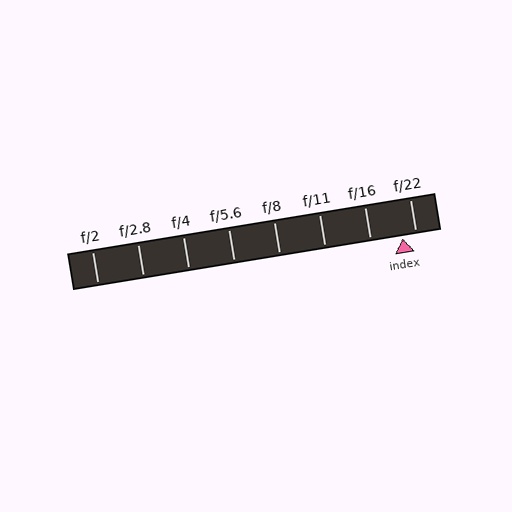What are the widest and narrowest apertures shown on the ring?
The widest aperture shown is f/2 and the narrowest is f/22.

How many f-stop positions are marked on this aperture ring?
There are 8 f-stop positions marked.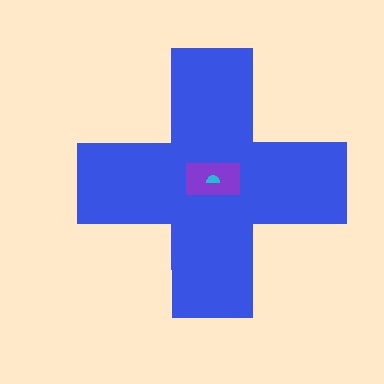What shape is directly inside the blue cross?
The purple rectangle.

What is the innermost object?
The cyan semicircle.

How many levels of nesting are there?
3.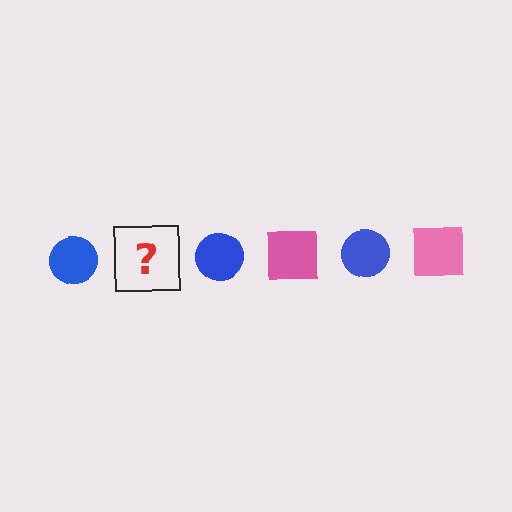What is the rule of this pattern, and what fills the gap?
The rule is that the pattern alternates between blue circle and pink square. The gap should be filled with a pink square.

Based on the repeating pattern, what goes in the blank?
The blank should be a pink square.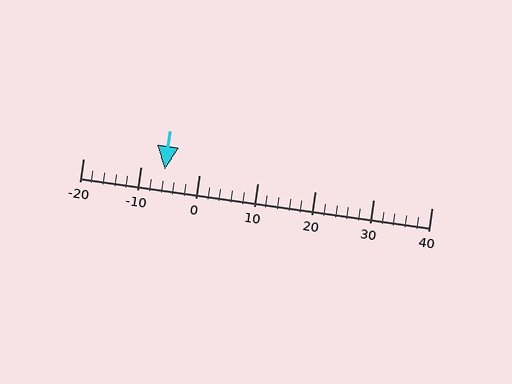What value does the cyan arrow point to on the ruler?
The cyan arrow points to approximately -6.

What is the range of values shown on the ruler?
The ruler shows values from -20 to 40.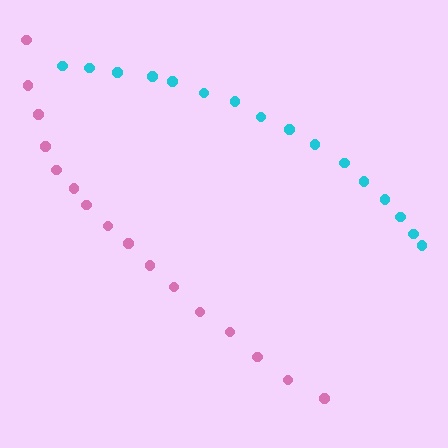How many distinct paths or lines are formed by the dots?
There are 2 distinct paths.